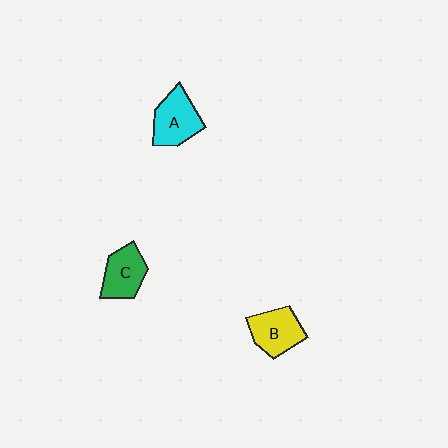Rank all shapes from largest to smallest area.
From largest to smallest: A (cyan), B (yellow), C (green).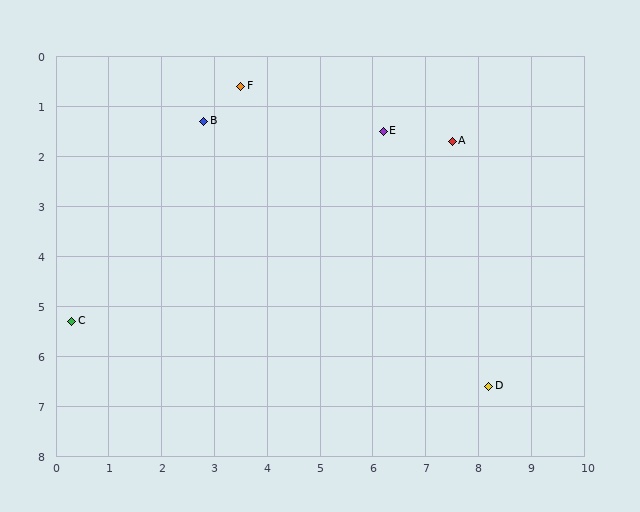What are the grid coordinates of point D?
Point D is at approximately (8.2, 6.6).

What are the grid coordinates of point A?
Point A is at approximately (7.5, 1.7).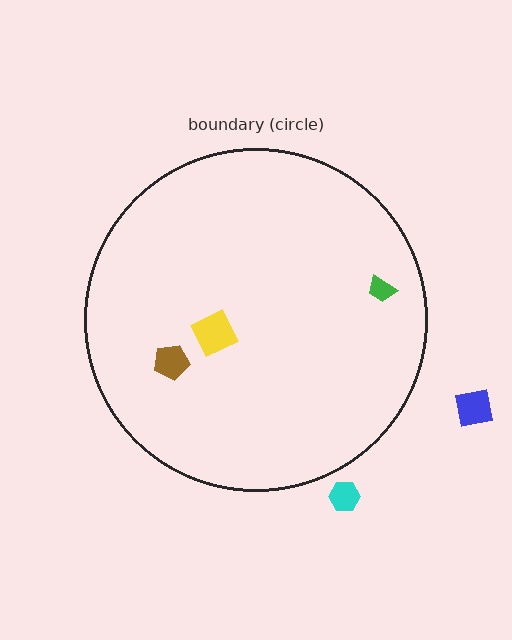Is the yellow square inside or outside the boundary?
Inside.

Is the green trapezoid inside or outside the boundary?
Inside.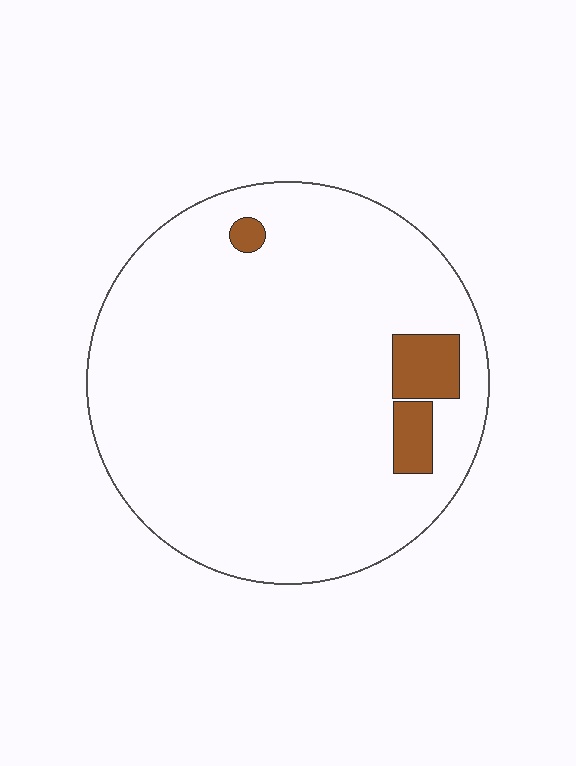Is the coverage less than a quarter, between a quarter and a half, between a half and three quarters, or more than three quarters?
Less than a quarter.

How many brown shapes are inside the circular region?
3.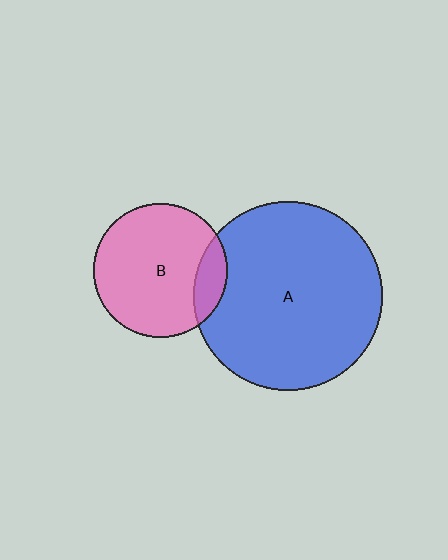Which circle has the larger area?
Circle A (blue).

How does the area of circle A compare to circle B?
Approximately 2.0 times.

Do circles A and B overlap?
Yes.